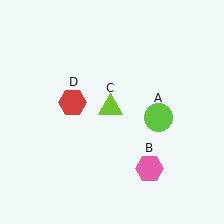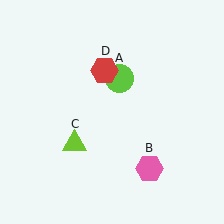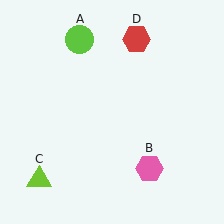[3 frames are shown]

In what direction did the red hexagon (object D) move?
The red hexagon (object D) moved up and to the right.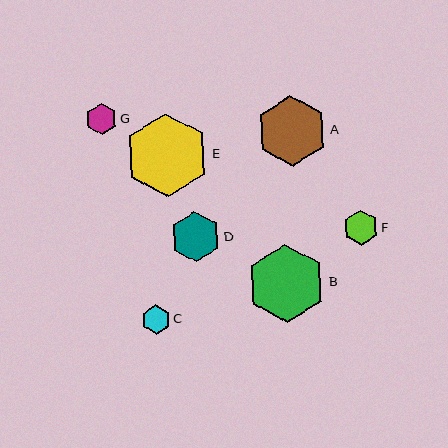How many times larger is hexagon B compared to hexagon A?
Hexagon B is approximately 1.1 times the size of hexagon A.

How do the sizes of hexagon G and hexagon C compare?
Hexagon G and hexagon C are approximately the same size.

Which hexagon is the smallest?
Hexagon C is the smallest with a size of approximately 29 pixels.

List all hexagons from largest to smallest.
From largest to smallest: E, B, A, D, F, G, C.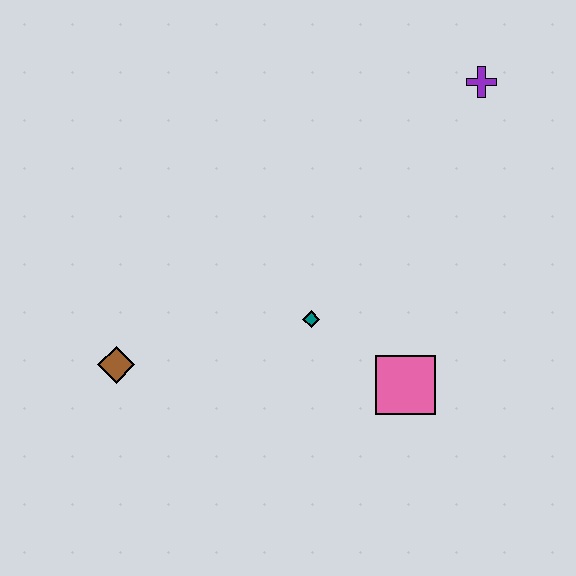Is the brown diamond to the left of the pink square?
Yes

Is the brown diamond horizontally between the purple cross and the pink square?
No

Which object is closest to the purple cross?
The teal diamond is closest to the purple cross.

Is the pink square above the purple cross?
No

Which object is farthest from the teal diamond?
The purple cross is farthest from the teal diamond.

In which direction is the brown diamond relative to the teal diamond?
The brown diamond is to the left of the teal diamond.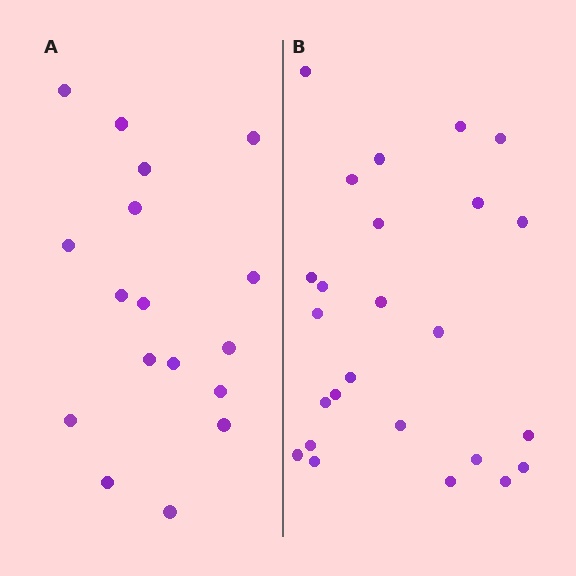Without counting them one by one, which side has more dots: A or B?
Region B (the right region) has more dots.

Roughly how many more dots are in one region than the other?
Region B has roughly 8 or so more dots than region A.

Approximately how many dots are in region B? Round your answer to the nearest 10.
About 20 dots. (The exact count is 25, which rounds to 20.)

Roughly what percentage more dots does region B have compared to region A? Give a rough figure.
About 45% more.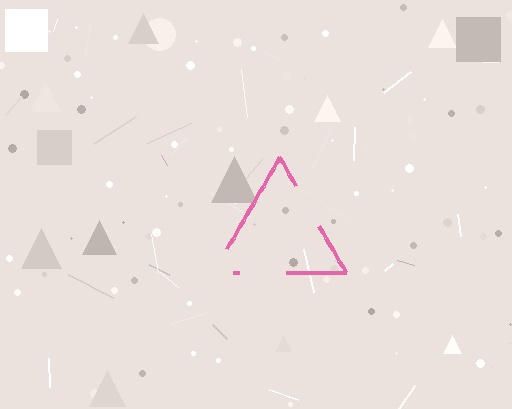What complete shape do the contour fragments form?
The contour fragments form a triangle.